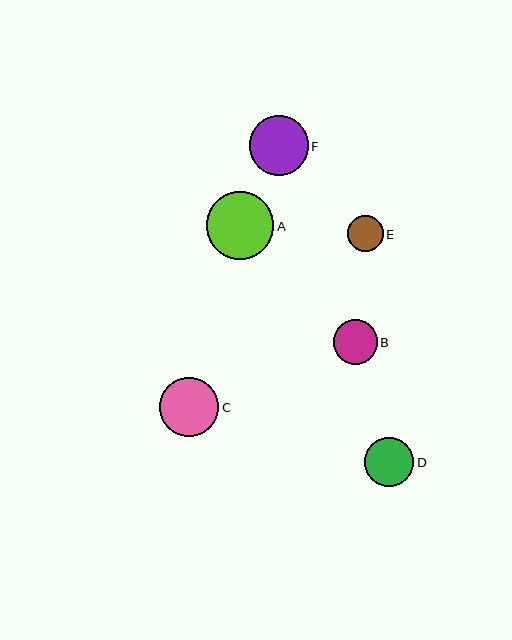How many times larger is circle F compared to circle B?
Circle F is approximately 1.3 times the size of circle B.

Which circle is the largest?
Circle A is the largest with a size of approximately 67 pixels.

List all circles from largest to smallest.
From largest to smallest: A, F, C, D, B, E.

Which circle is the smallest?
Circle E is the smallest with a size of approximately 36 pixels.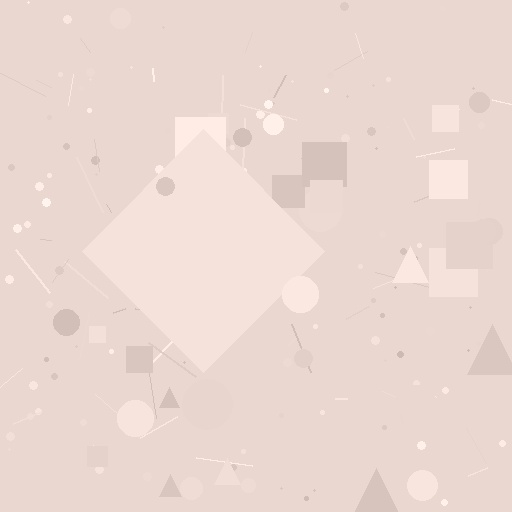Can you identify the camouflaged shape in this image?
The camouflaged shape is a diamond.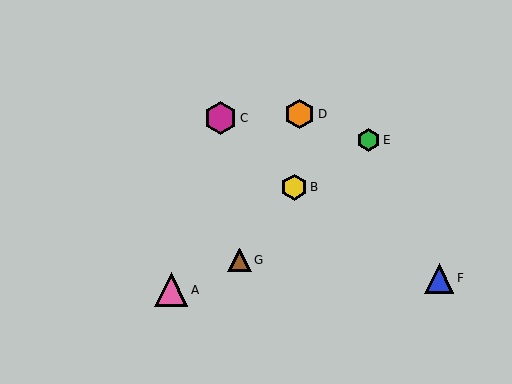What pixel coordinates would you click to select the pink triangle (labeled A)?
Click at (171, 290) to select the pink triangle A.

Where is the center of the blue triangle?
The center of the blue triangle is at (439, 278).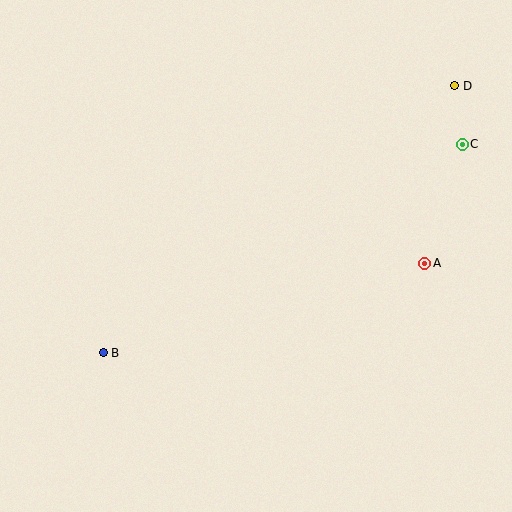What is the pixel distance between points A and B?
The distance between A and B is 334 pixels.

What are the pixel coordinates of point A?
Point A is at (425, 263).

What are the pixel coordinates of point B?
Point B is at (103, 353).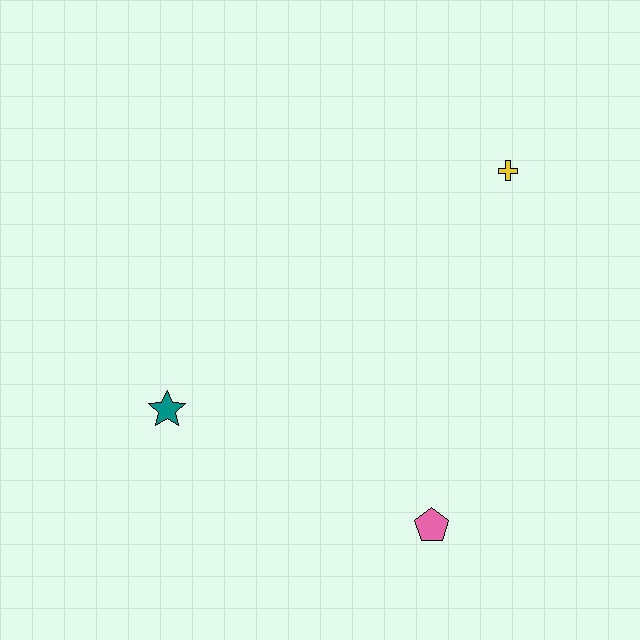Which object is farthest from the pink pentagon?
The yellow cross is farthest from the pink pentagon.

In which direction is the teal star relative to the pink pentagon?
The teal star is to the left of the pink pentagon.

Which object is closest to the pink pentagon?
The teal star is closest to the pink pentagon.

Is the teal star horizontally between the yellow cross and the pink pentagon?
No